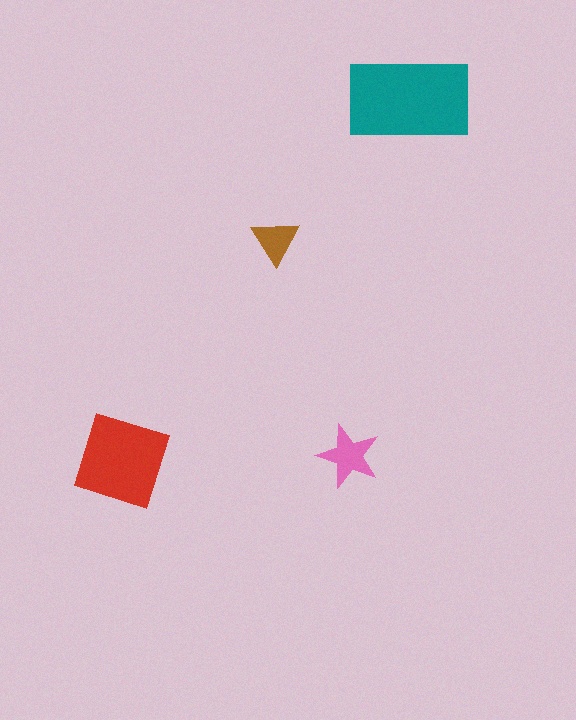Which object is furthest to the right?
The teal rectangle is rightmost.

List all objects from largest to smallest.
The teal rectangle, the red square, the pink star, the brown triangle.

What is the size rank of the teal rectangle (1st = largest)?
1st.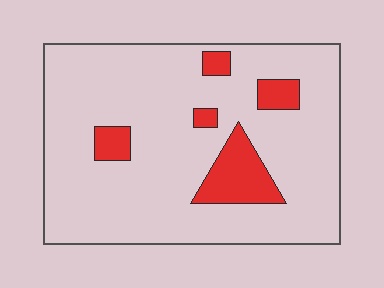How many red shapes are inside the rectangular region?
5.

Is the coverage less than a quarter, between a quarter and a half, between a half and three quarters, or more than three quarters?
Less than a quarter.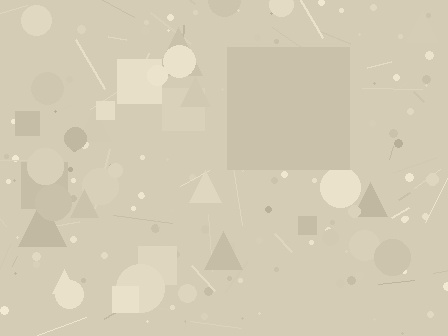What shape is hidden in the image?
A square is hidden in the image.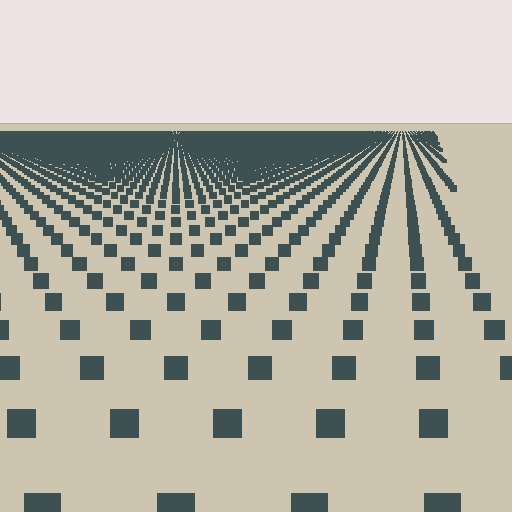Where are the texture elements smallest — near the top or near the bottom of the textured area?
Near the top.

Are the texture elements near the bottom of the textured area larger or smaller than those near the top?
Larger. Near the bottom, elements are closer to the viewer and appear at a bigger on-screen size.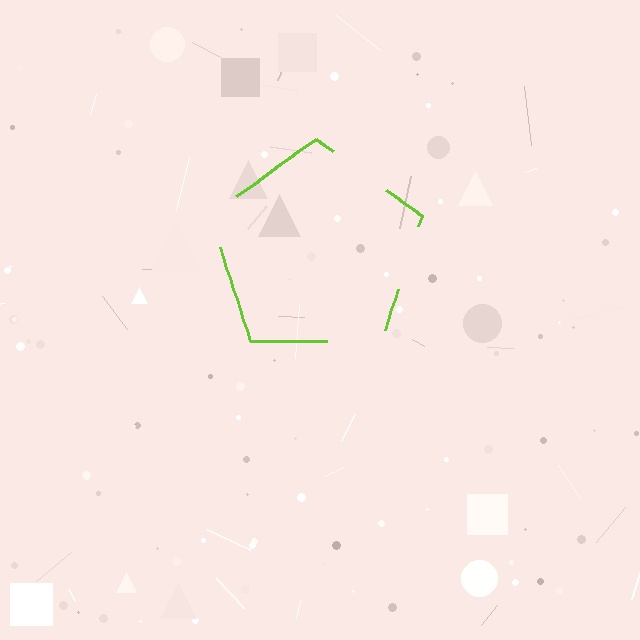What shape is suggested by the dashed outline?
The dashed outline suggests a pentagon.